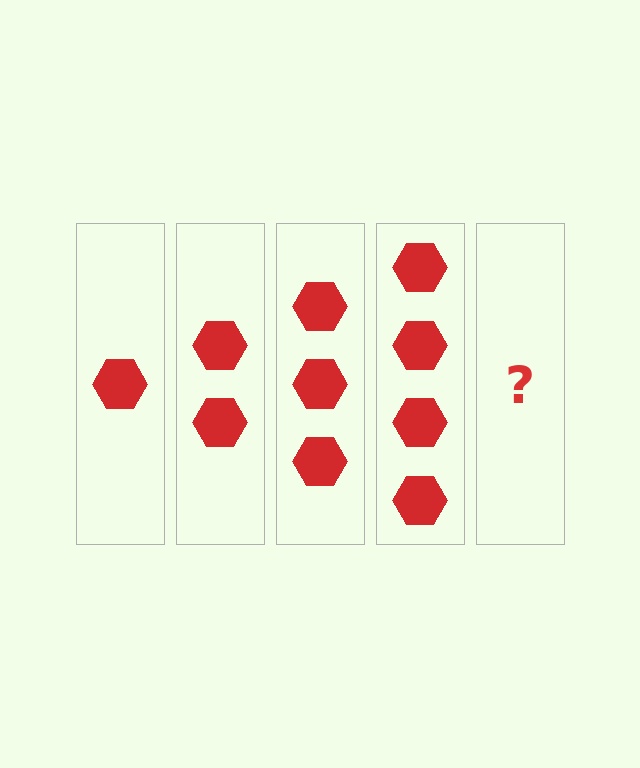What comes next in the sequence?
The next element should be 5 hexagons.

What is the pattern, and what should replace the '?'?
The pattern is that each step adds one more hexagon. The '?' should be 5 hexagons.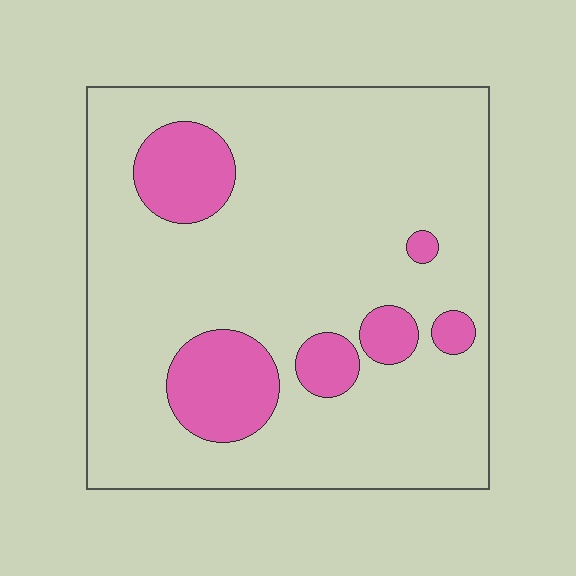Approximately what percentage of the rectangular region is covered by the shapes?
Approximately 15%.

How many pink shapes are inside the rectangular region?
6.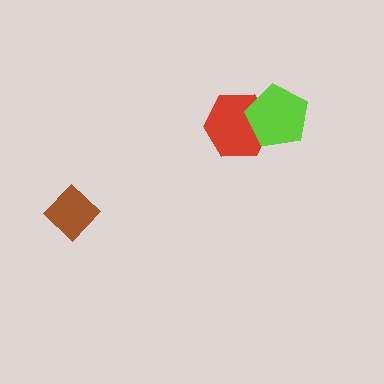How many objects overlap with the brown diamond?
0 objects overlap with the brown diamond.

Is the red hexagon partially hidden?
Yes, it is partially covered by another shape.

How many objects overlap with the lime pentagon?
1 object overlaps with the lime pentagon.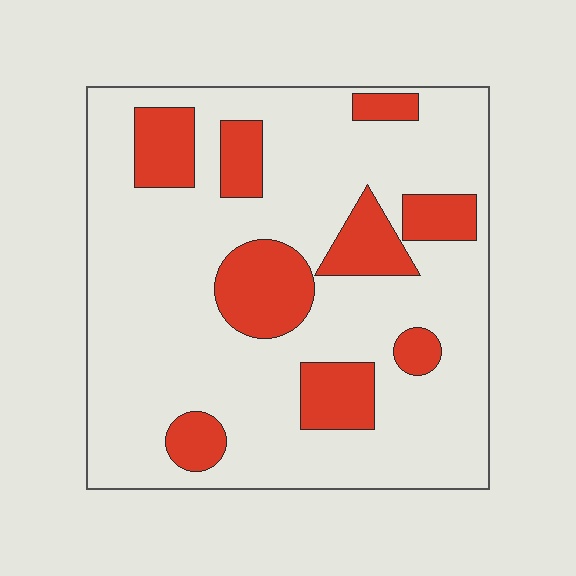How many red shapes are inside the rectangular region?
9.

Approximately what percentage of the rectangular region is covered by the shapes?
Approximately 20%.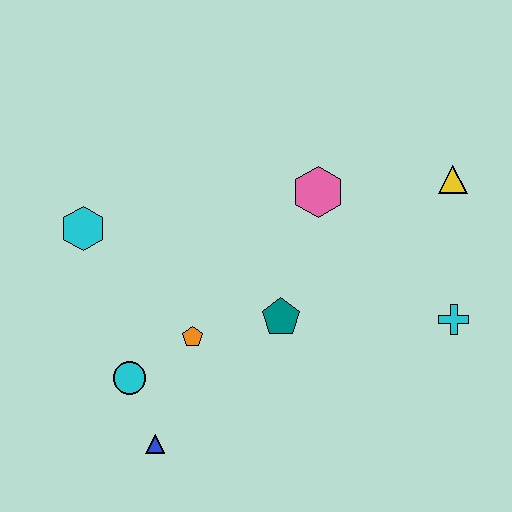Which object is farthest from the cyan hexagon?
The cyan cross is farthest from the cyan hexagon.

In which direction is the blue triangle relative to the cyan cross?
The blue triangle is to the left of the cyan cross.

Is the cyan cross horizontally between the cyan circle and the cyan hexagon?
No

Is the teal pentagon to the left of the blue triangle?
No